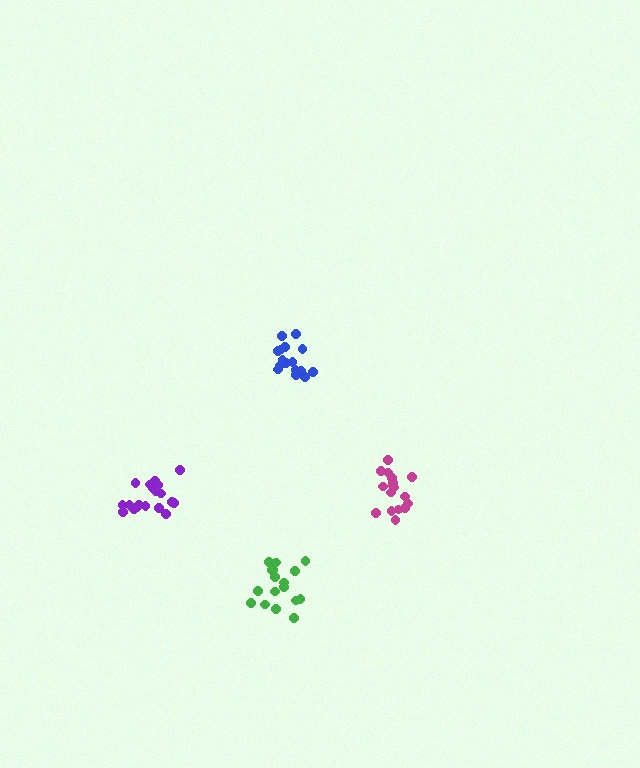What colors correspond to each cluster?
The clusters are colored: green, blue, magenta, purple.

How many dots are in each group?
Group 1: 17 dots, Group 2: 16 dots, Group 3: 17 dots, Group 4: 19 dots (69 total).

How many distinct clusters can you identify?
There are 4 distinct clusters.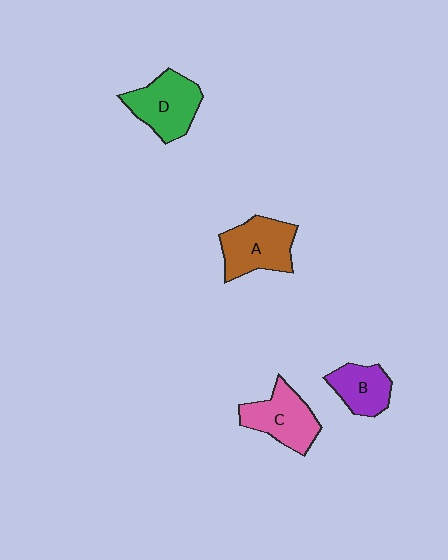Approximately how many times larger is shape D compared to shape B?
Approximately 1.4 times.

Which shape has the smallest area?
Shape B (purple).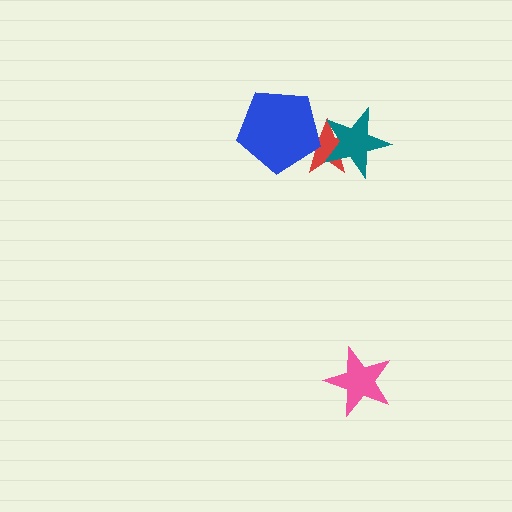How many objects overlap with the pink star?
0 objects overlap with the pink star.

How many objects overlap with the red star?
2 objects overlap with the red star.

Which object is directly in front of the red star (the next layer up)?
The teal star is directly in front of the red star.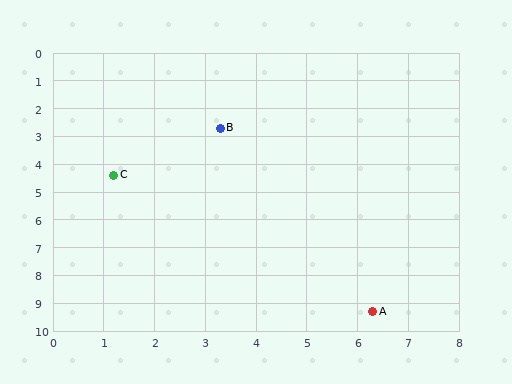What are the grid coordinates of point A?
Point A is at approximately (6.3, 9.3).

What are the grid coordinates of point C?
Point C is at approximately (1.2, 4.4).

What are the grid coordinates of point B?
Point B is at approximately (3.3, 2.7).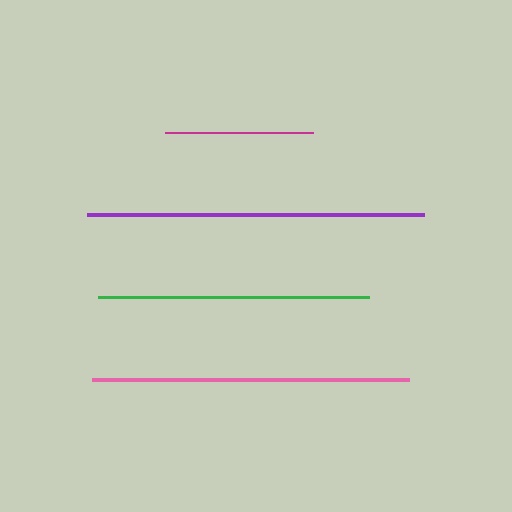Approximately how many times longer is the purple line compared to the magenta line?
The purple line is approximately 2.3 times the length of the magenta line.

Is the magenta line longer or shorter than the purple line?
The purple line is longer than the magenta line.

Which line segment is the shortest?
The magenta line is the shortest at approximately 147 pixels.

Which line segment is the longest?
The purple line is the longest at approximately 336 pixels.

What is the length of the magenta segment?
The magenta segment is approximately 147 pixels long.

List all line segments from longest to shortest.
From longest to shortest: purple, pink, green, magenta.